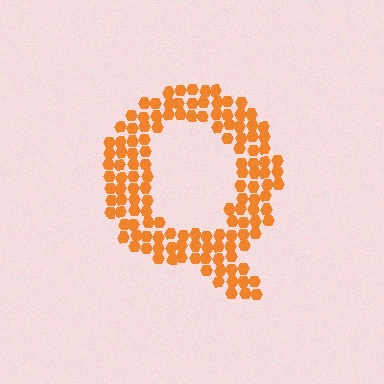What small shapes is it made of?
It is made of small hexagons.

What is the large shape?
The large shape is the letter Q.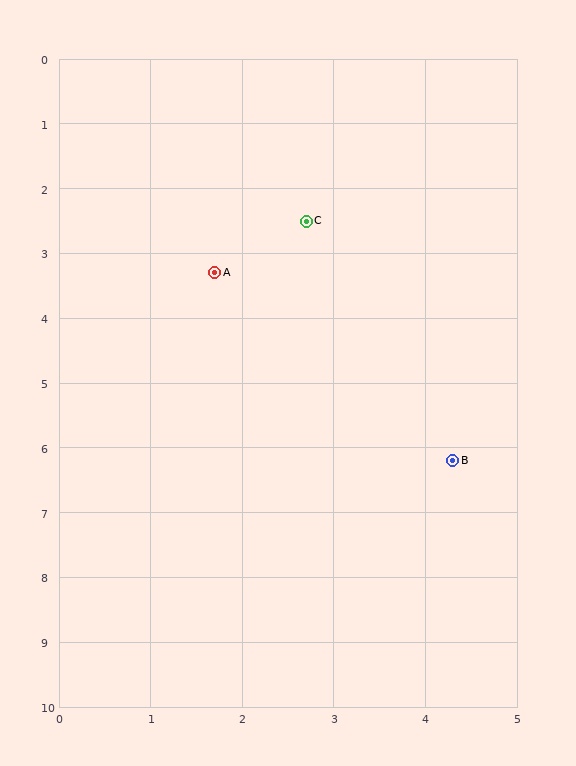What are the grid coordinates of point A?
Point A is at approximately (1.7, 3.3).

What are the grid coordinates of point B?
Point B is at approximately (4.3, 6.2).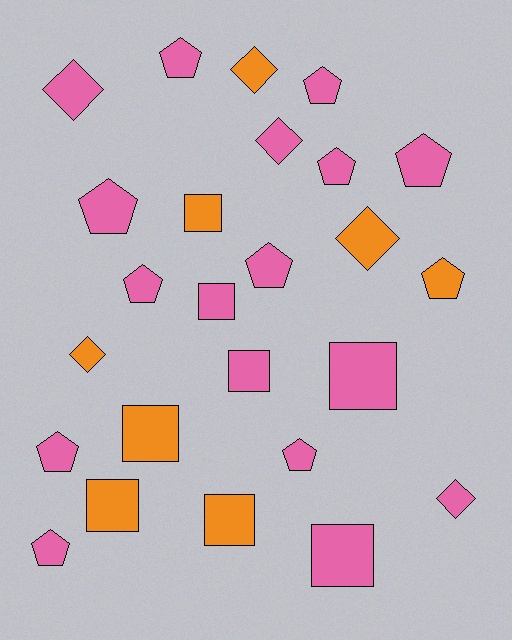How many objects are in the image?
There are 25 objects.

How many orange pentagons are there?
There is 1 orange pentagon.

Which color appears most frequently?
Pink, with 17 objects.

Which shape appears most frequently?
Pentagon, with 11 objects.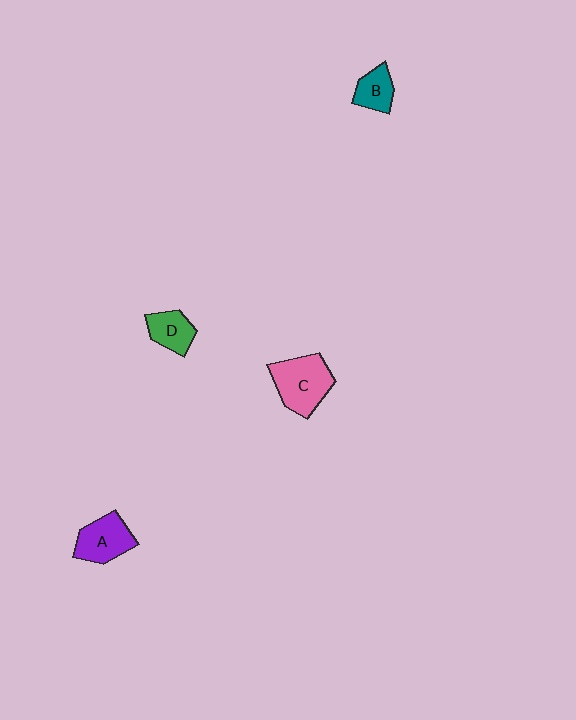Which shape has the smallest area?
Shape B (teal).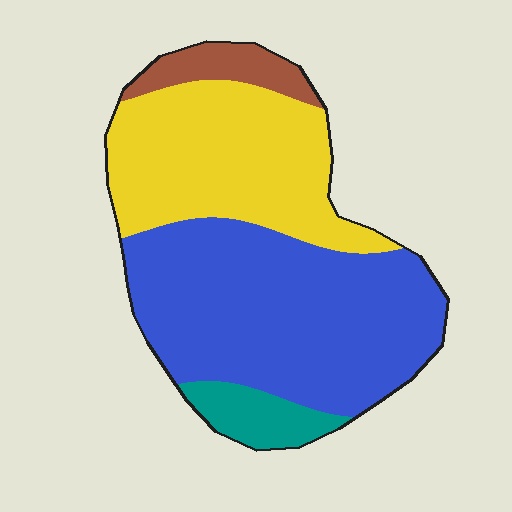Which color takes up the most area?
Blue, at roughly 50%.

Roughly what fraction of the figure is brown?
Brown takes up less than a quarter of the figure.